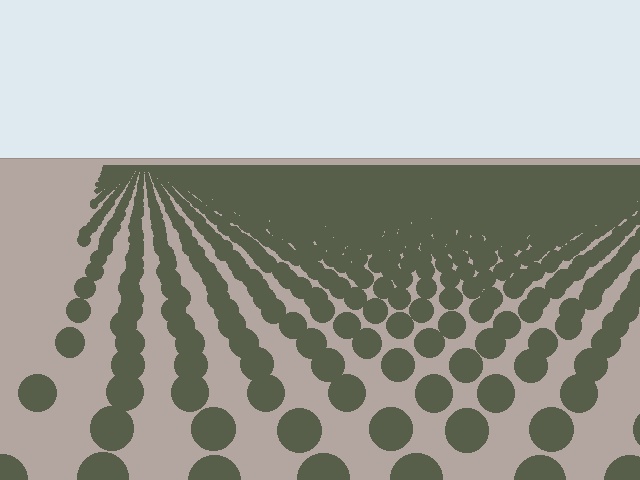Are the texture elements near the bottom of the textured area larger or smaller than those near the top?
Larger. Near the bottom, elements are closer to the viewer and appear at a bigger on-screen size.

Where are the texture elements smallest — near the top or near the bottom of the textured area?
Near the top.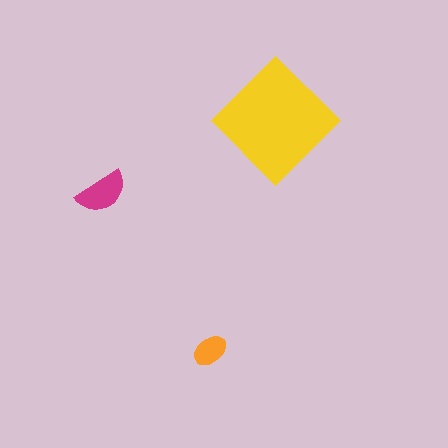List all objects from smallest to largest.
The orange ellipse, the magenta semicircle, the yellow diamond.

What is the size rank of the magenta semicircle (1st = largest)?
2nd.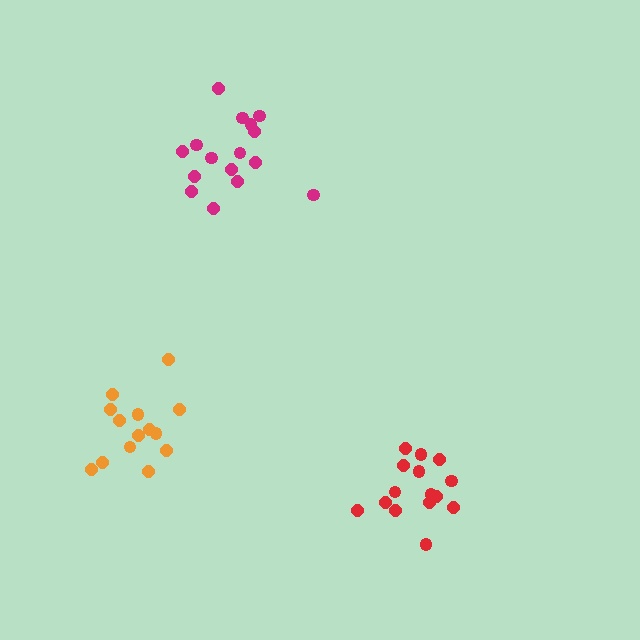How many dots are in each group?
Group 1: 14 dots, Group 2: 16 dots, Group 3: 16 dots (46 total).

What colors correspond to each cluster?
The clusters are colored: orange, red, magenta.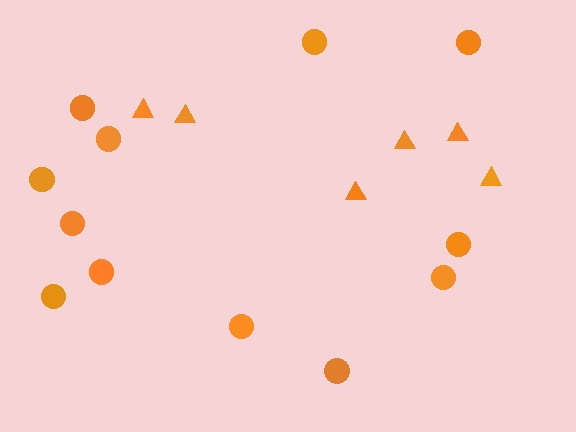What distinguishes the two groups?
There are 2 groups: one group of triangles (6) and one group of circles (12).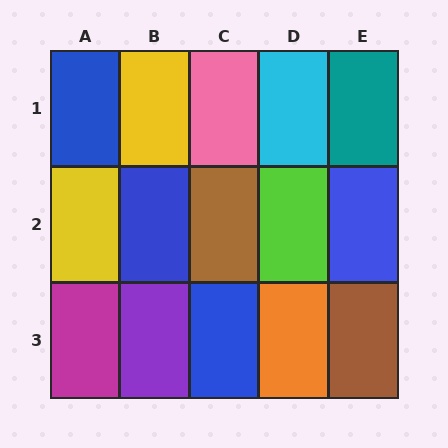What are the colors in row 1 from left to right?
Blue, yellow, pink, cyan, teal.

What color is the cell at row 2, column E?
Blue.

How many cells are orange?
1 cell is orange.